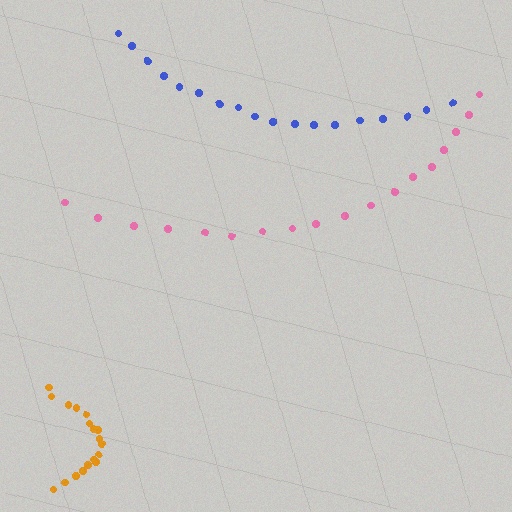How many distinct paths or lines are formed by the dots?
There are 3 distinct paths.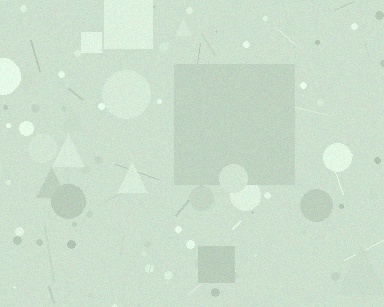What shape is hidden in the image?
A square is hidden in the image.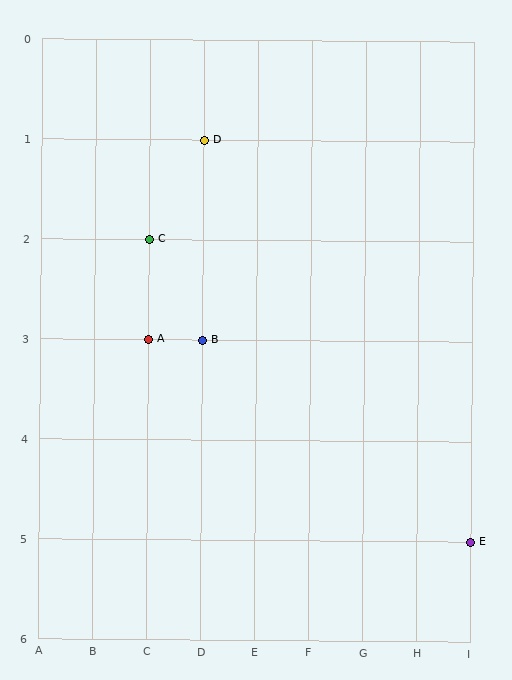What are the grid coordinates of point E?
Point E is at grid coordinates (I, 5).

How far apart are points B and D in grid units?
Points B and D are 2 rows apart.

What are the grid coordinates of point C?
Point C is at grid coordinates (C, 2).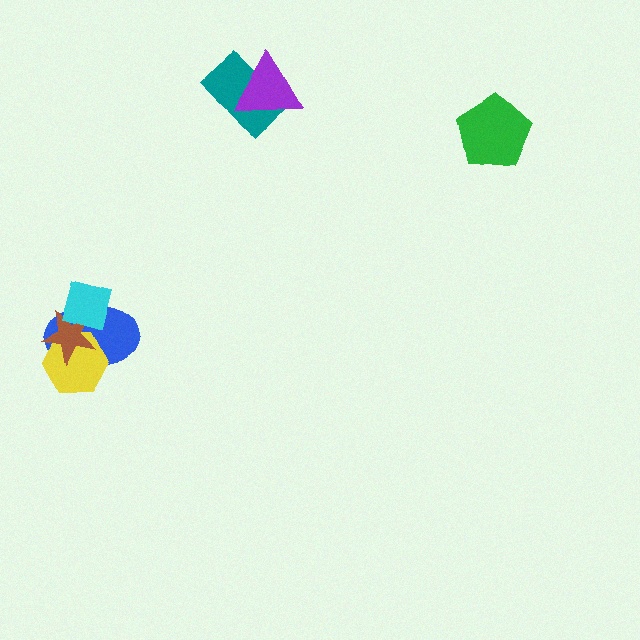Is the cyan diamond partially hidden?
No, no other shape covers it.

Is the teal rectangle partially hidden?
Yes, it is partially covered by another shape.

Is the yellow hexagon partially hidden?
Yes, it is partially covered by another shape.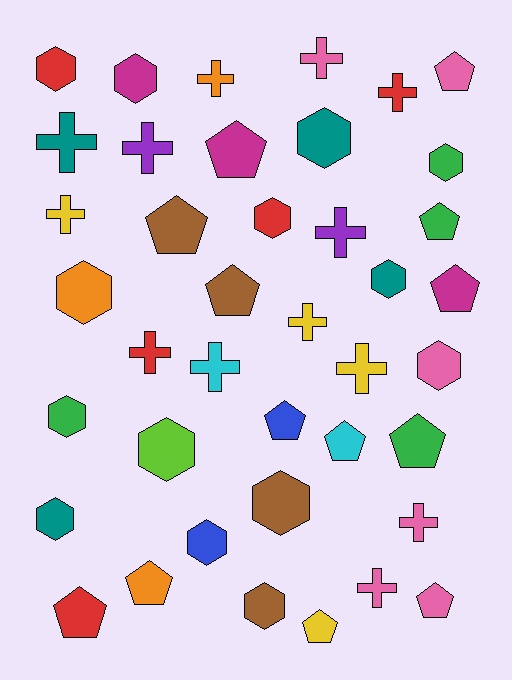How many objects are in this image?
There are 40 objects.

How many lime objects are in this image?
There is 1 lime object.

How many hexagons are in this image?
There are 14 hexagons.